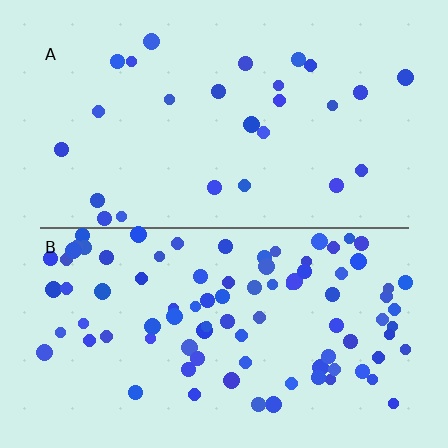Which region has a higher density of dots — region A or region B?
B (the bottom).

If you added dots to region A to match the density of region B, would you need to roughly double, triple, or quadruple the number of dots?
Approximately triple.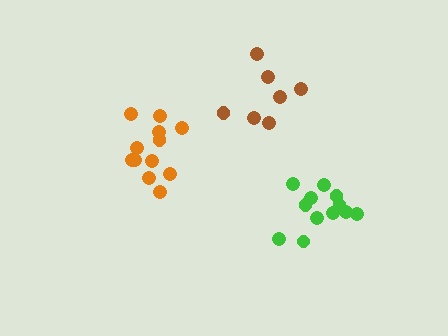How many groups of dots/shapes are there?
There are 3 groups.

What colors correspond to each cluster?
The clusters are colored: green, orange, brown.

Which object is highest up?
The brown cluster is topmost.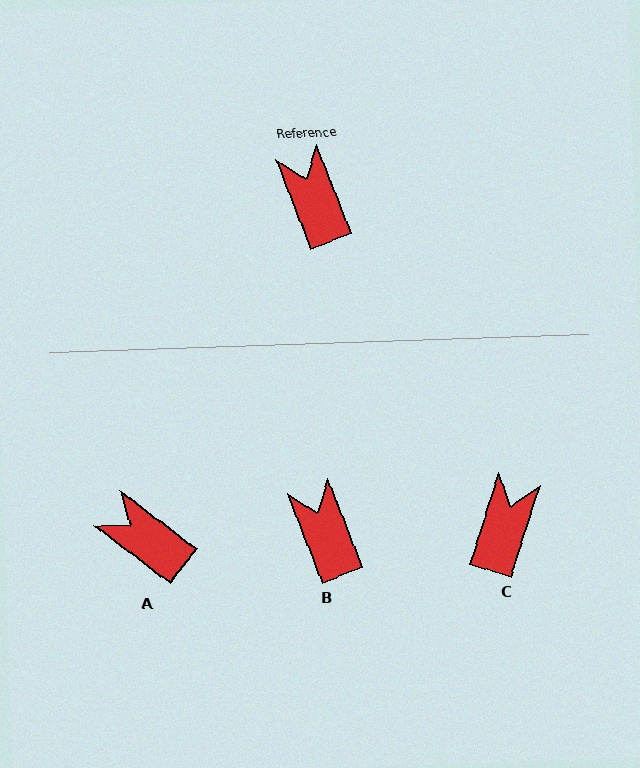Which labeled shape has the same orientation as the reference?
B.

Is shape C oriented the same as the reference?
No, it is off by about 39 degrees.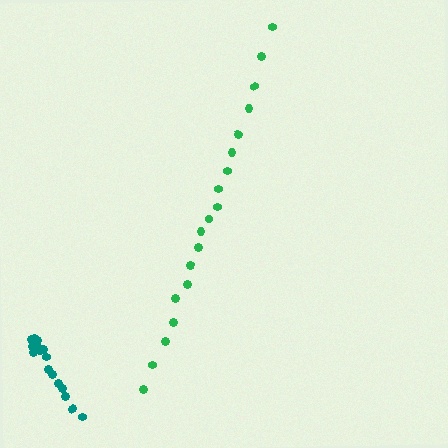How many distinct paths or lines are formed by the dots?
There are 2 distinct paths.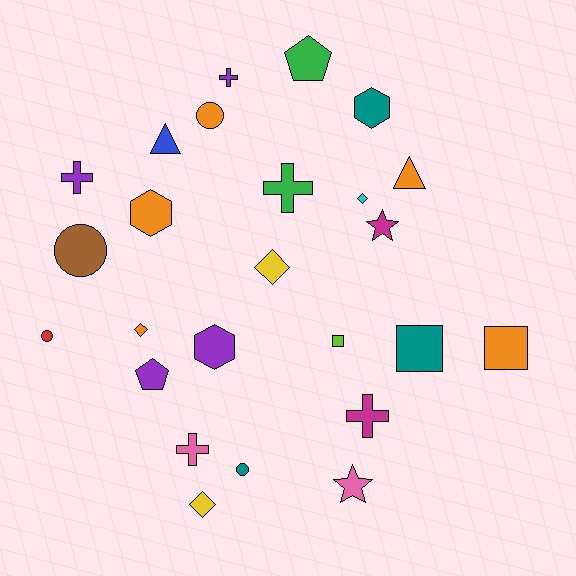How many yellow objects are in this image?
There are 2 yellow objects.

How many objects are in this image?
There are 25 objects.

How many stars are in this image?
There are 2 stars.